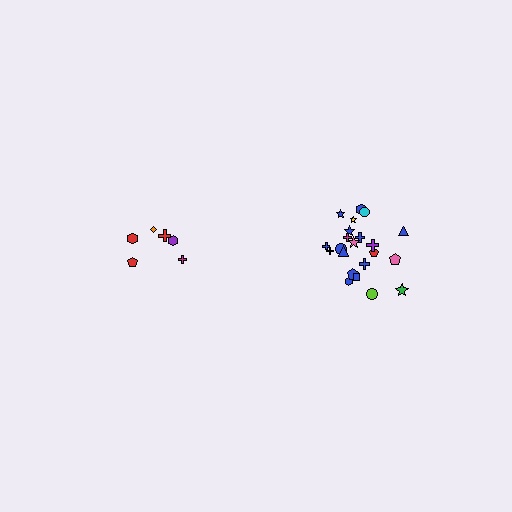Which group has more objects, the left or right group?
The right group.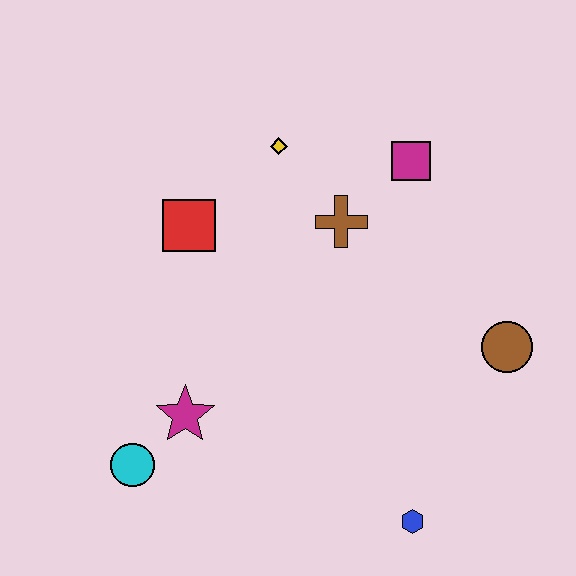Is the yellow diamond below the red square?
No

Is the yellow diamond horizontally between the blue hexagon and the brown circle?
No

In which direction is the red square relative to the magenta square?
The red square is to the left of the magenta square.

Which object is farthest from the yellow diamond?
The blue hexagon is farthest from the yellow diamond.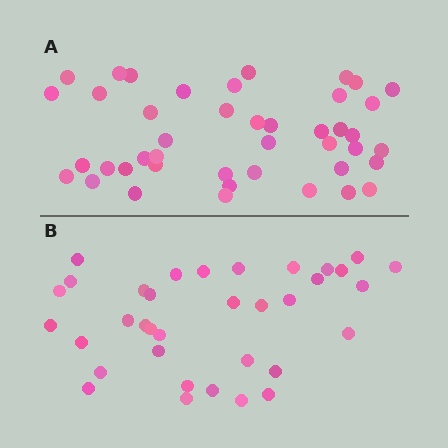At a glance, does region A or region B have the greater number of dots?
Region A (the top region) has more dots.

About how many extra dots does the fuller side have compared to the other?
Region A has roughly 8 or so more dots than region B.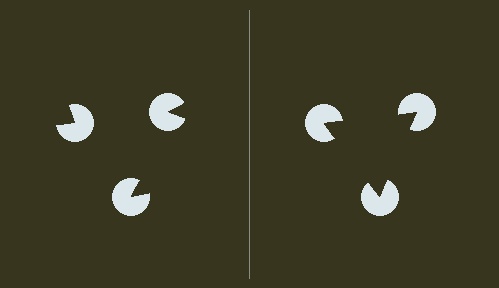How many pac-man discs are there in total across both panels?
6 — 3 on each side.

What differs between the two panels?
The pac-man discs are positioned identically on both sides; only the wedge orientations differ. On the right they align to a triangle; on the left they are misaligned.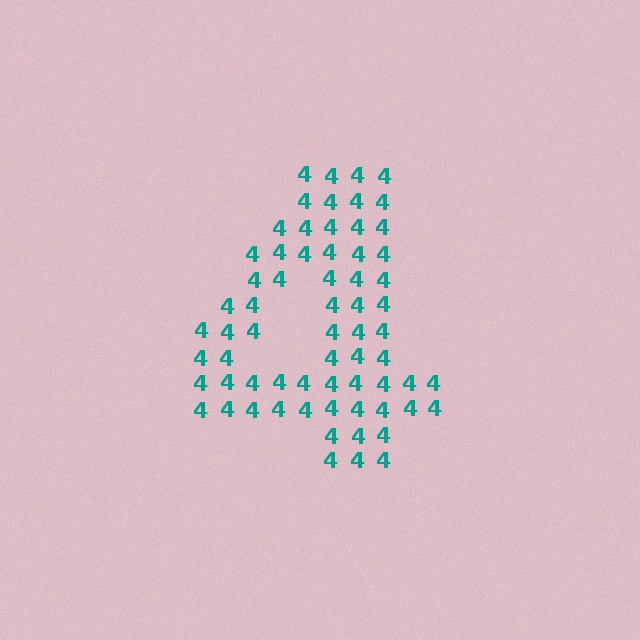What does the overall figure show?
The overall figure shows the digit 4.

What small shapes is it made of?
It is made of small digit 4's.